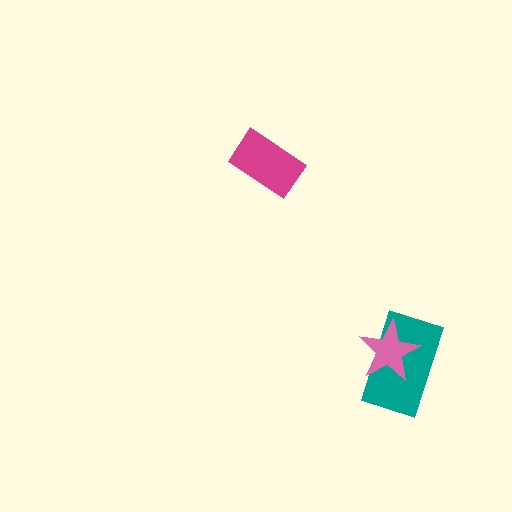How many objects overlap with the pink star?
1 object overlaps with the pink star.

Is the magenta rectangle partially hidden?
No, no other shape covers it.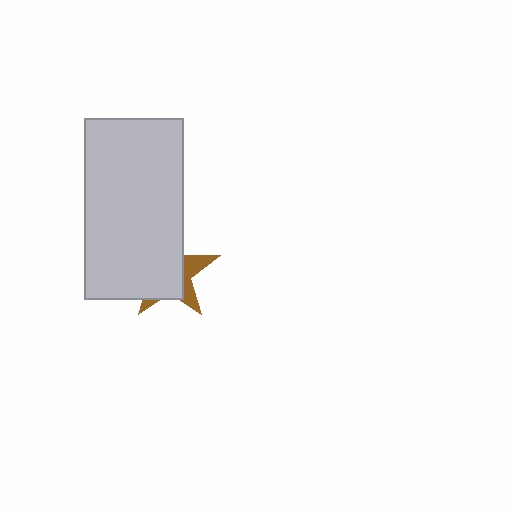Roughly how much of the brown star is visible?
A small part of it is visible (roughly 30%).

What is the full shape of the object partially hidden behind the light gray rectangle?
The partially hidden object is a brown star.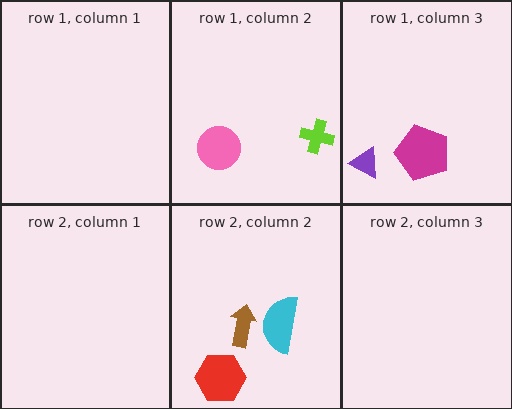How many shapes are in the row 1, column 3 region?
2.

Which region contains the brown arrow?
The row 2, column 2 region.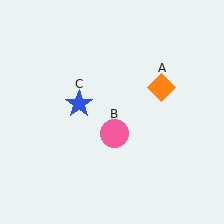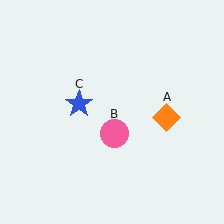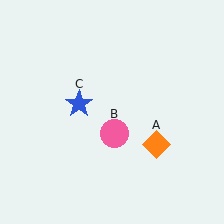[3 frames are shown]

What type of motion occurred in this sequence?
The orange diamond (object A) rotated clockwise around the center of the scene.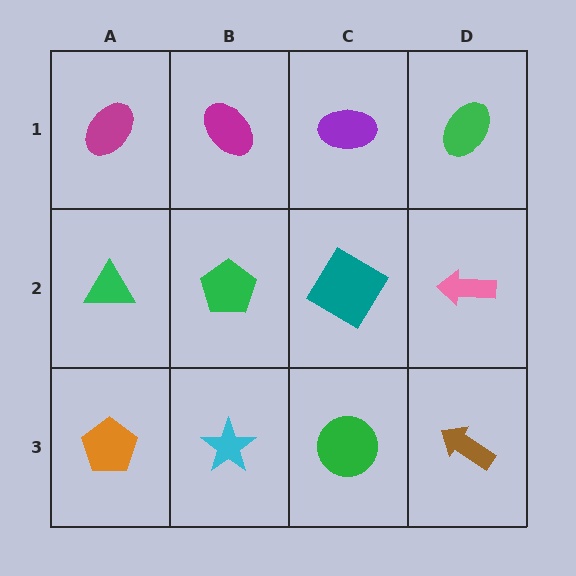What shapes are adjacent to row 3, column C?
A teal diamond (row 2, column C), a cyan star (row 3, column B), a brown arrow (row 3, column D).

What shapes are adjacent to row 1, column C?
A teal diamond (row 2, column C), a magenta ellipse (row 1, column B), a green ellipse (row 1, column D).